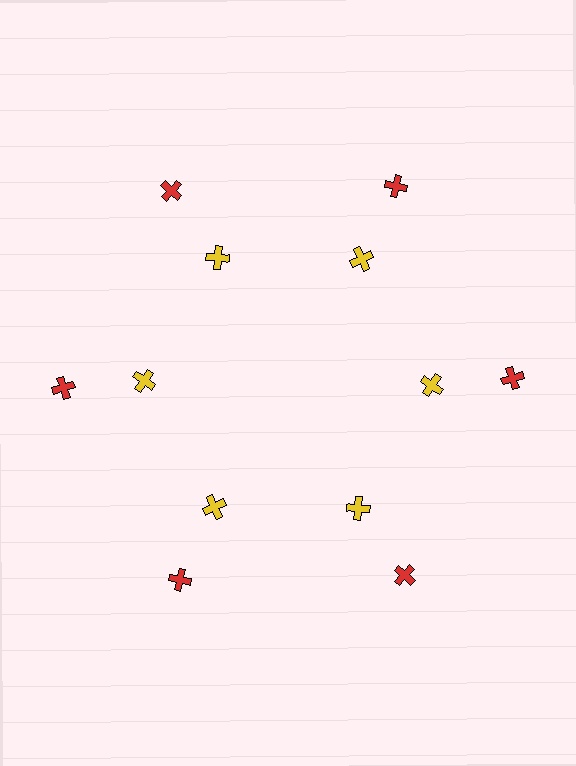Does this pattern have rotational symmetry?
Yes, this pattern has 6-fold rotational symmetry. It looks the same after rotating 60 degrees around the center.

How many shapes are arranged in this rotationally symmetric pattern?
There are 12 shapes, arranged in 6 groups of 2.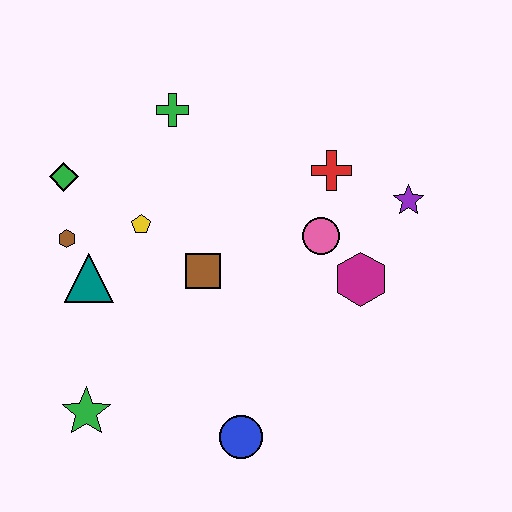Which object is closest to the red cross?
The pink circle is closest to the red cross.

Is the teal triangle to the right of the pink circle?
No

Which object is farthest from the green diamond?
The purple star is farthest from the green diamond.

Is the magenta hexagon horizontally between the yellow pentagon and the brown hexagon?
No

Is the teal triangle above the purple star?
No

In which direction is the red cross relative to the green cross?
The red cross is to the right of the green cross.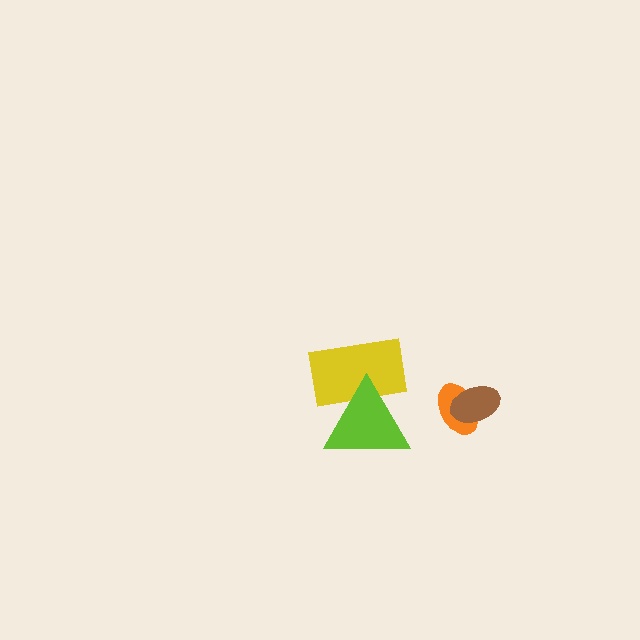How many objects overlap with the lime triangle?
1 object overlaps with the lime triangle.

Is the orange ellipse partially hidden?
Yes, it is partially covered by another shape.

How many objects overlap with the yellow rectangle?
1 object overlaps with the yellow rectangle.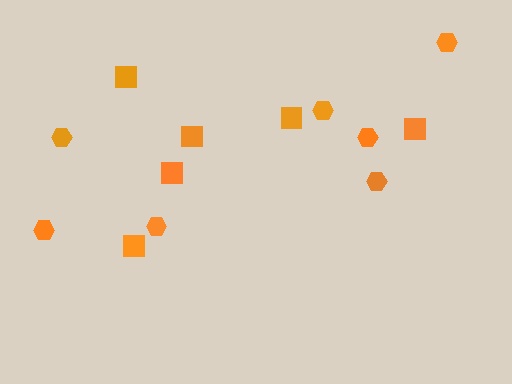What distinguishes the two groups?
There are 2 groups: one group of squares (6) and one group of hexagons (7).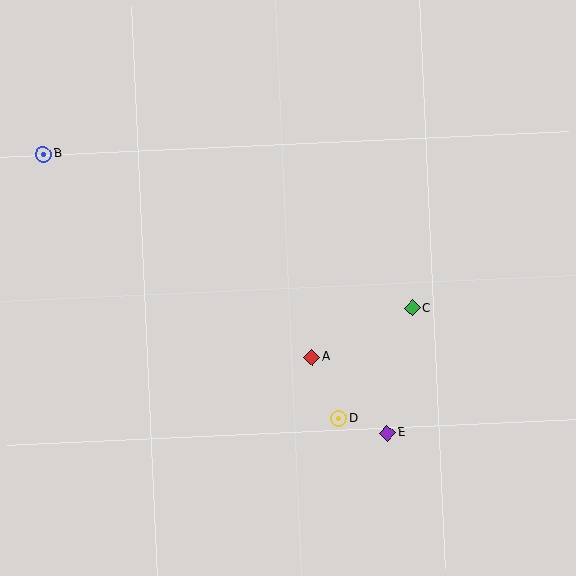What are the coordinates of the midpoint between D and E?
The midpoint between D and E is at (363, 426).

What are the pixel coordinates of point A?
Point A is at (312, 357).